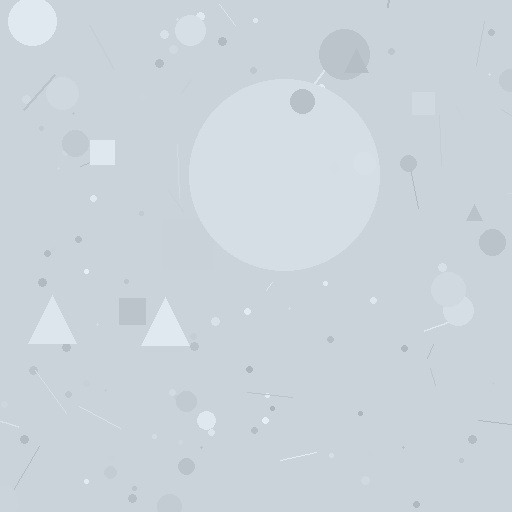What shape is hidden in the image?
A circle is hidden in the image.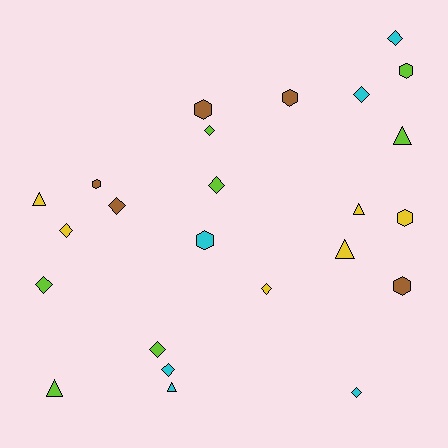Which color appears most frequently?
Lime, with 7 objects.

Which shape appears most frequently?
Diamond, with 11 objects.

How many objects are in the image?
There are 24 objects.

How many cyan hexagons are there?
There is 1 cyan hexagon.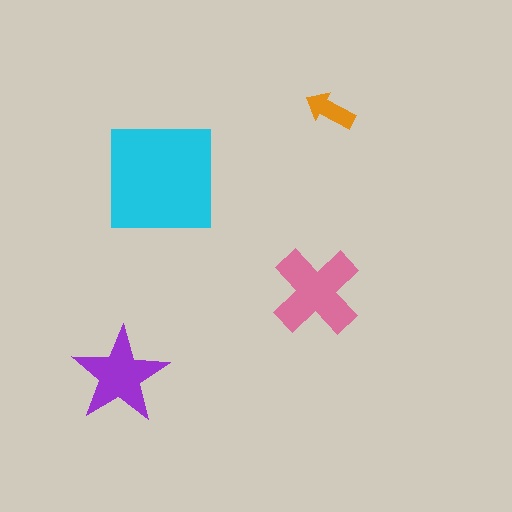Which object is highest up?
The orange arrow is topmost.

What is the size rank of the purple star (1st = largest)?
3rd.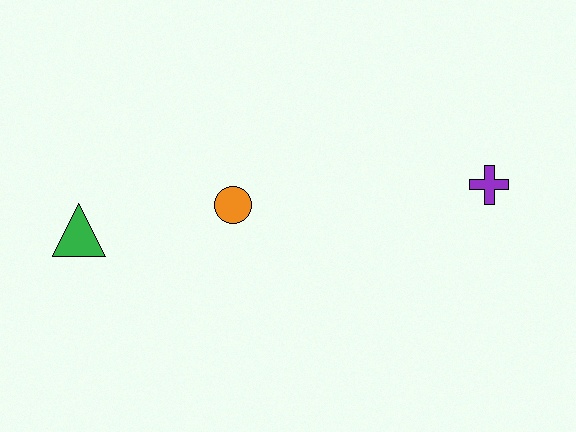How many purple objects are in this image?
There is 1 purple object.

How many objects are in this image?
There are 3 objects.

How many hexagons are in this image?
There are no hexagons.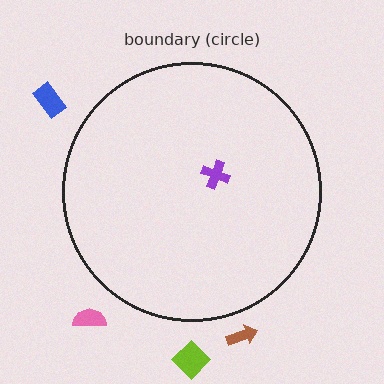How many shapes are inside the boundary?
1 inside, 4 outside.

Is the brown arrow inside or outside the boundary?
Outside.